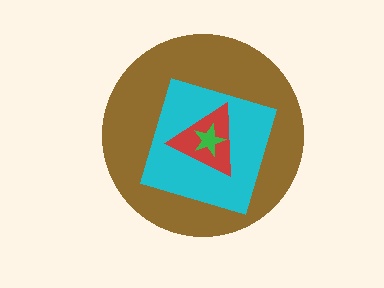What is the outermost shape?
The brown circle.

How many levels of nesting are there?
4.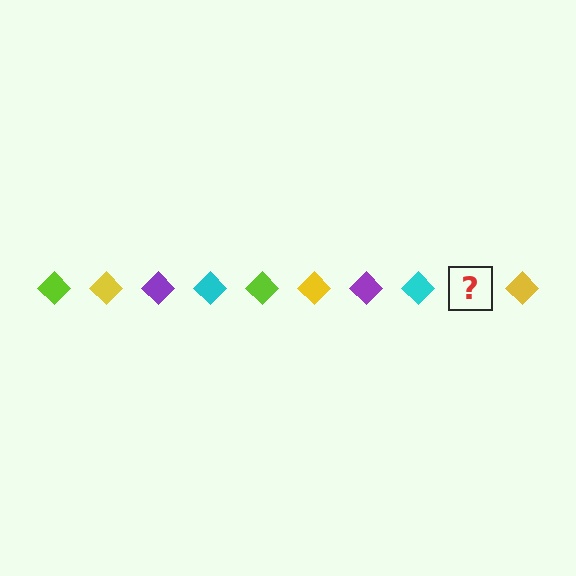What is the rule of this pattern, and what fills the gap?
The rule is that the pattern cycles through lime, yellow, purple, cyan diamonds. The gap should be filled with a lime diamond.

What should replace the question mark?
The question mark should be replaced with a lime diamond.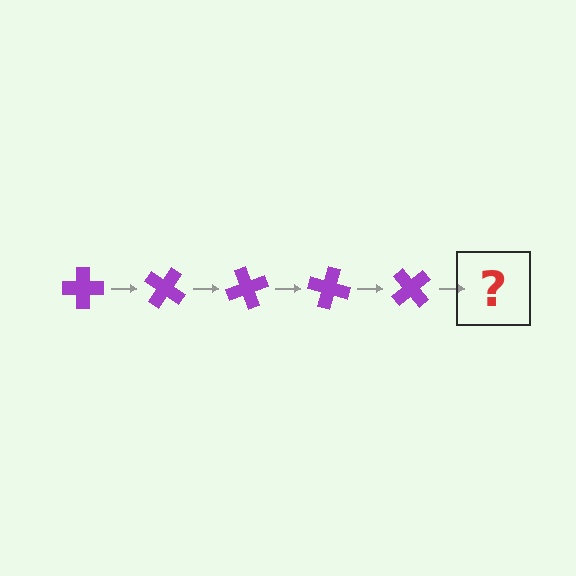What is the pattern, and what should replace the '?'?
The pattern is that the cross rotates 35 degrees each step. The '?' should be a purple cross rotated 175 degrees.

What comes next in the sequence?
The next element should be a purple cross rotated 175 degrees.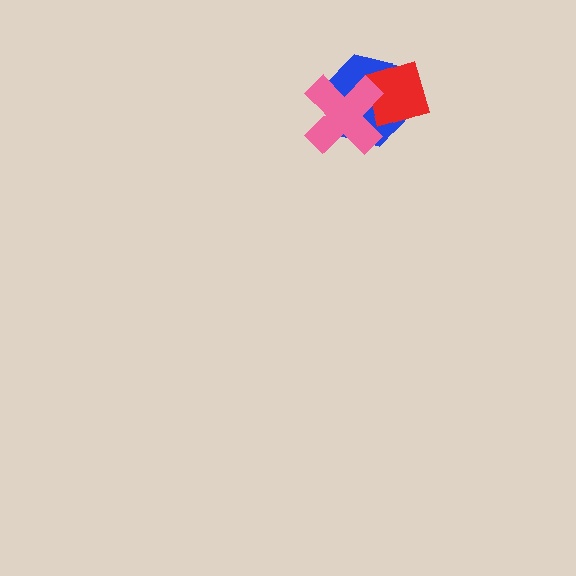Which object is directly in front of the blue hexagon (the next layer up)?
The red square is directly in front of the blue hexagon.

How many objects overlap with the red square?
2 objects overlap with the red square.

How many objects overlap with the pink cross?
2 objects overlap with the pink cross.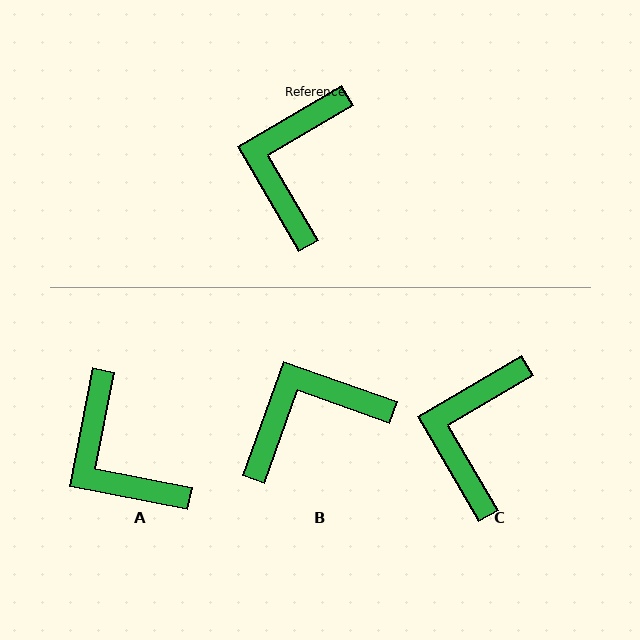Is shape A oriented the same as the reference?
No, it is off by about 49 degrees.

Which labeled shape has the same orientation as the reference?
C.